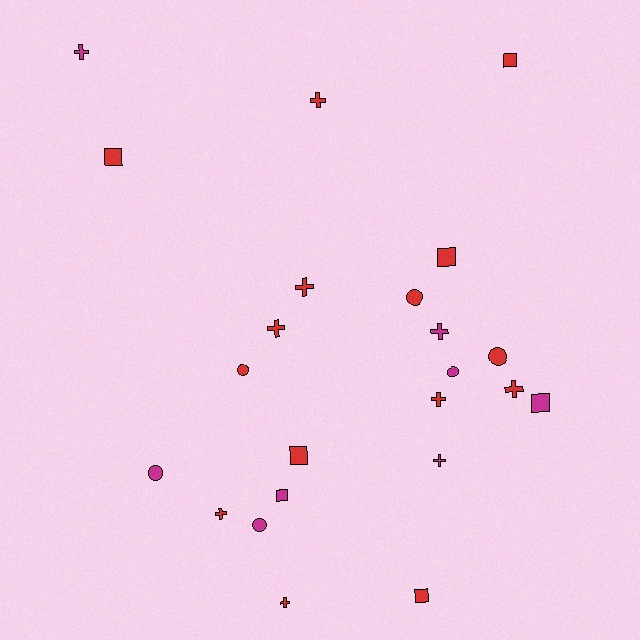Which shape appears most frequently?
Cross, with 10 objects.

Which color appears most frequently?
Red, with 15 objects.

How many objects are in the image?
There are 23 objects.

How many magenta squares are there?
There are 2 magenta squares.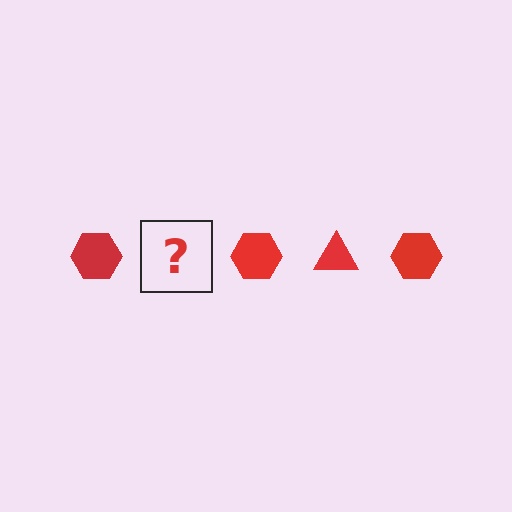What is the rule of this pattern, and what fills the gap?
The rule is that the pattern cycles through hexagon, triangle shapes in red. The gap should be filled with a red triangle.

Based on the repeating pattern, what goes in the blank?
The blank should be a red triangle.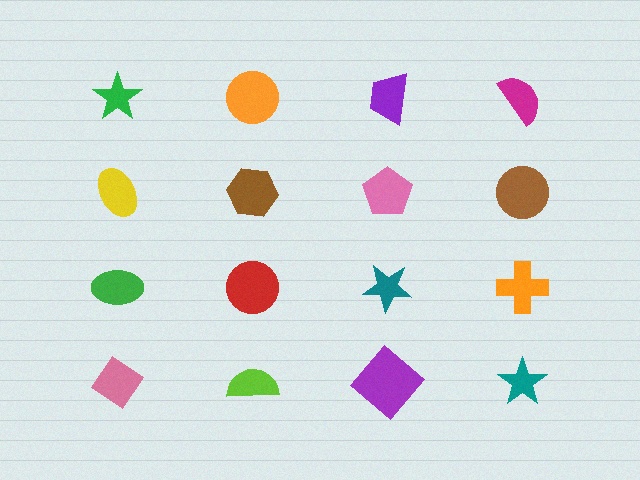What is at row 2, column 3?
A pink pentagon.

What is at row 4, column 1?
A pink diamond.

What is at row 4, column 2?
A lime semicircle.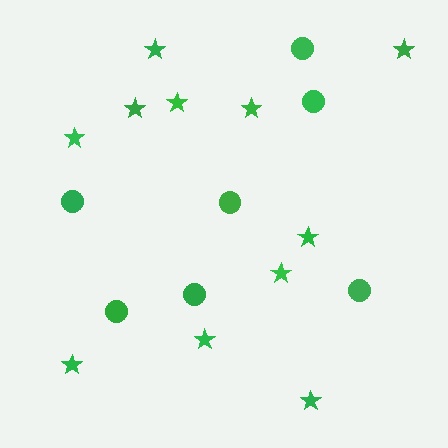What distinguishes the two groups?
There are 2 groups: one group of stars (11) and one group of circles (7).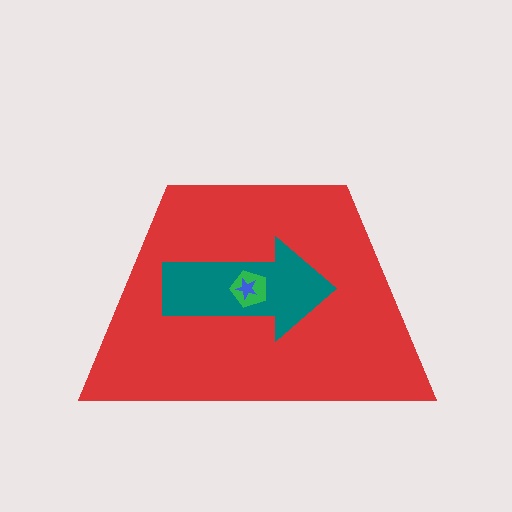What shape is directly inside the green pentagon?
The blue star.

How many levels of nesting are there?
4.